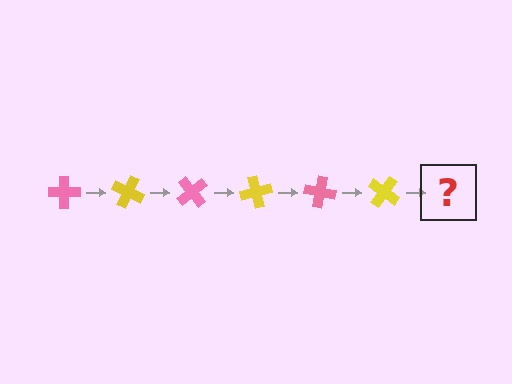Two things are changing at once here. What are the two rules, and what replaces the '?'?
The two rules are that it rotates 25 degrees each step and the color cycles through pink and yellow. The '?' should be a pink cross, rotated 150 degrees from the start.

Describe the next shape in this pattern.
It should be a pink cross, rotated 150 degrees from the start.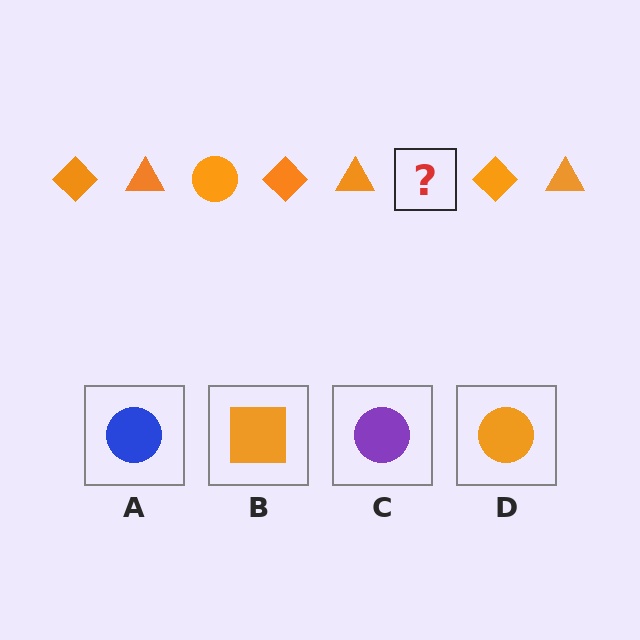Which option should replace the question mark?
Option D.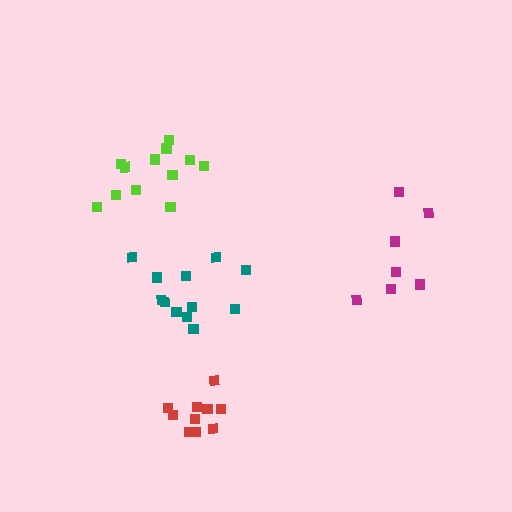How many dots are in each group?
Group 1: 12 dots, Group 2: 12 dots, Group 3: 10 dots, Group 4: 7 dots (41 total).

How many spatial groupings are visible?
There are 4 spatial groupings.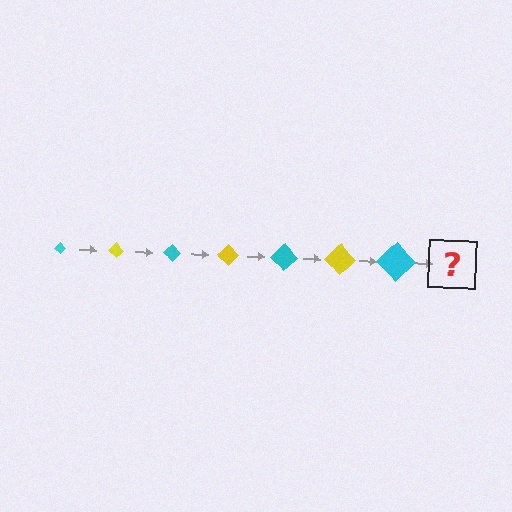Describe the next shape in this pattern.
It should be a yellow diamond, larger than the previous one.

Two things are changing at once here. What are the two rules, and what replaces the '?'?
The two rules are that the diamond grows larger each step and the color cycles through cyan and yellow. The '?' should be a yellow diamond, larger than the previous one.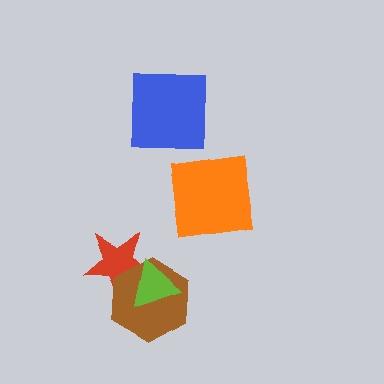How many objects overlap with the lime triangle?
2 objects overlap with the lime triangle.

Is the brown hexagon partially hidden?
Yes, it is partially covered by another shape.